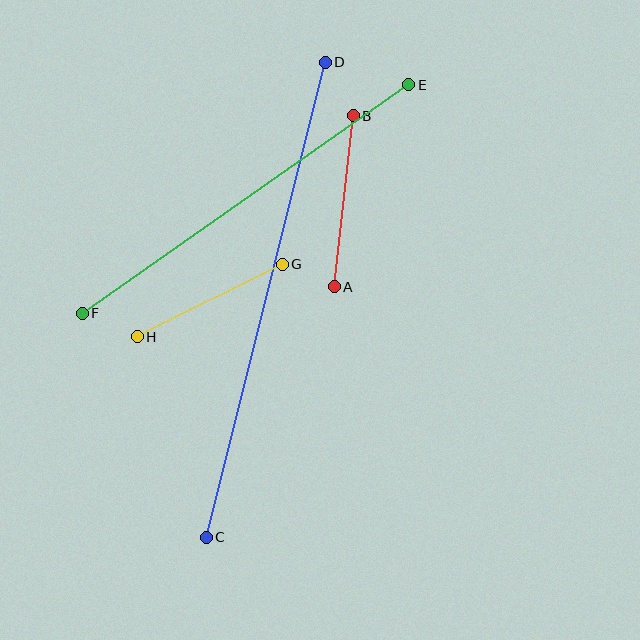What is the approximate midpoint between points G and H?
The midpoint is at approximately (210, 301) pixels.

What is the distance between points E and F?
The distance is approximately 399 pixels.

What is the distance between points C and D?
The distance is approximately 490 pixels.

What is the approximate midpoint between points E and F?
The midpoint is at approximately (245, 199) pixels.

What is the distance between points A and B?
The distance is approximately 172 pixels.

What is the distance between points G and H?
The distance is approximately 162 pixels.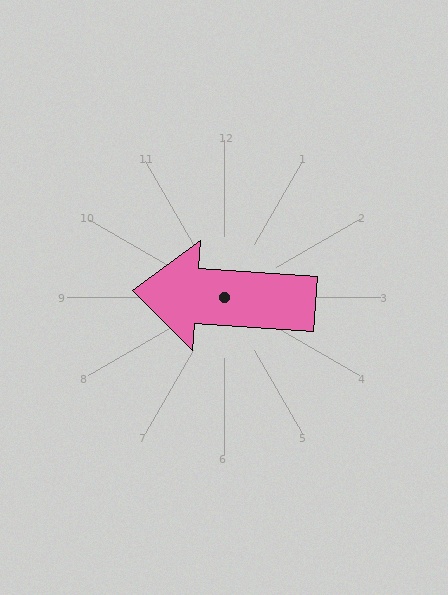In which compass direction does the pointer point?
West.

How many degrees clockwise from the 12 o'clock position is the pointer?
Approximately 274 degrees.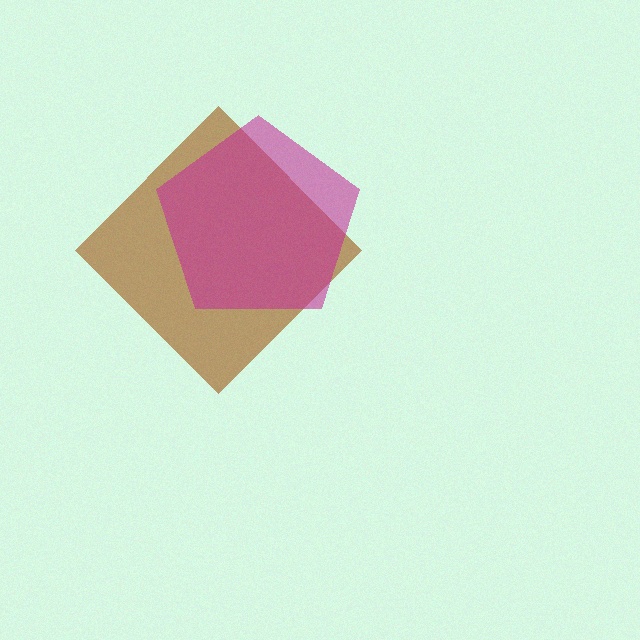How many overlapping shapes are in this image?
There are 2 overlapping shapes in the image.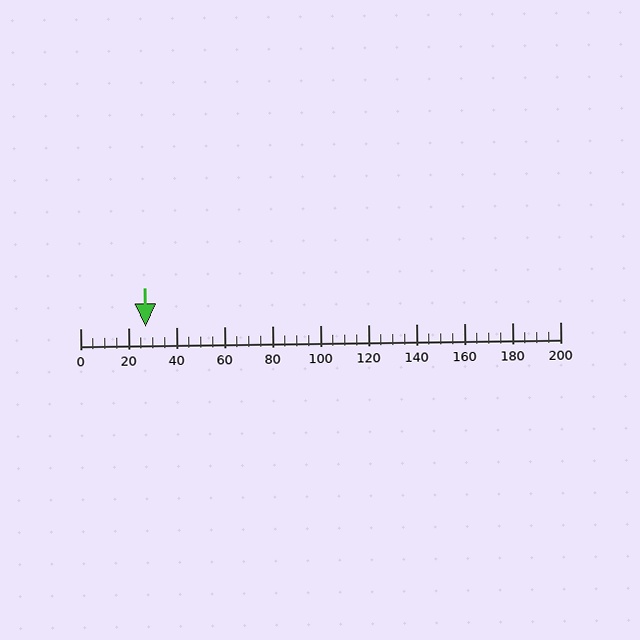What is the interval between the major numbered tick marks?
The major tick marks are spaced 20 units apart.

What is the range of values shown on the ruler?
The ruler shows values from 0 to 200.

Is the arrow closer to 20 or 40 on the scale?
The arrow is closer to 20.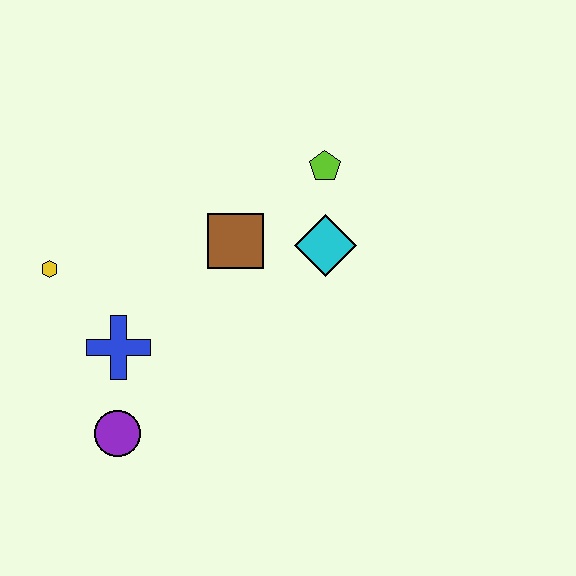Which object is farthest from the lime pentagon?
The purple circle is farthest from the lime pentagon.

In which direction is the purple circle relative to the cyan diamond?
The purple circle is to the left of the cyan diamond.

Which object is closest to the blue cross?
The purple circle is closest to the blue cross.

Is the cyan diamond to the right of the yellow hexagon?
Yes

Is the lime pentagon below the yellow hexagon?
No